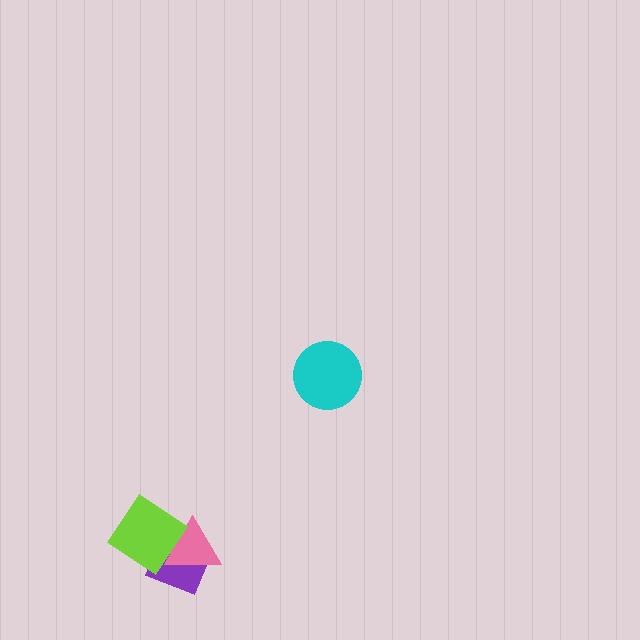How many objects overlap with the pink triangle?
2 objects overlap with the pink triangle.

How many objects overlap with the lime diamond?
2 objects overlap with the lime diamond.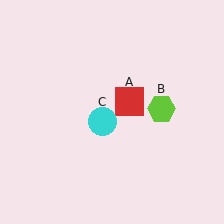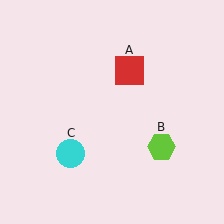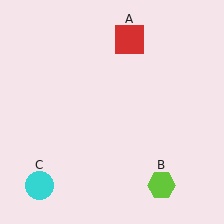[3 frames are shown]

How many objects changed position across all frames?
3 objects changed position: red square (object A), lime hexagon (object B), cyan circle (object C).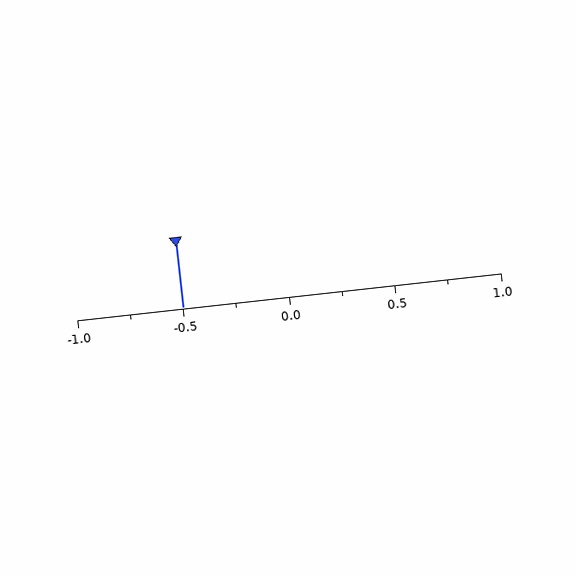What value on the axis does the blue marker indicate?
The marker indicates approximately -0.5.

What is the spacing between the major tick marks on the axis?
The major ticks are spaced 0.5 apart.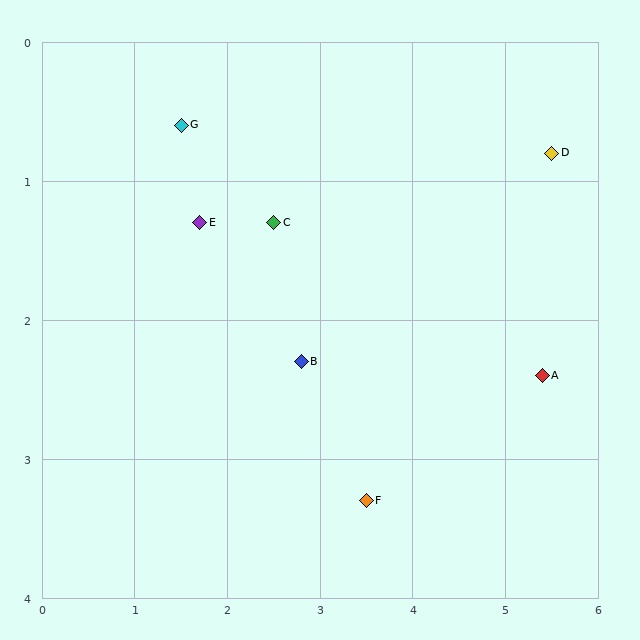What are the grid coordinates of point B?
Point B is at approximately (2.8, 2.3).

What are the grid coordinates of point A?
Point A is at approximately (5.4, 2.4).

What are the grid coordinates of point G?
Point G is at approximately (1.5, 0.6).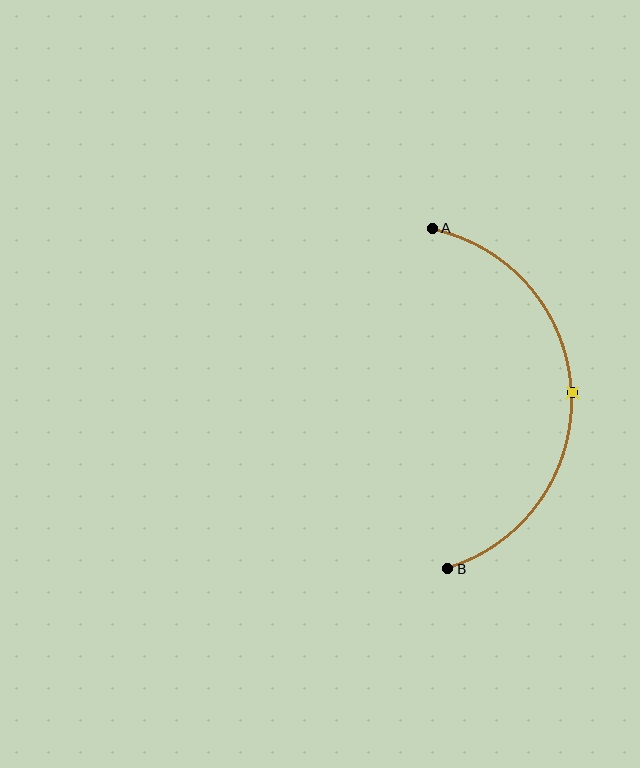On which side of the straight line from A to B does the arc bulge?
The arc bulges to the right of the straight line connecting A and B.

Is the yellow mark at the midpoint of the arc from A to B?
Yes. The yellow mark lies on the arc at equal arc-length from both A and B — it is the arc midpoint.